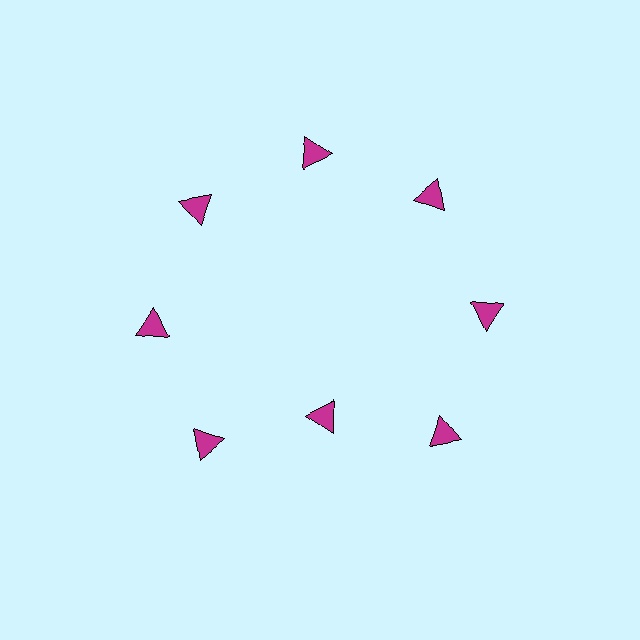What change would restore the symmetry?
The symmetry would be restored by moving it outward, back onto the ring so that all 8 triangles sit at equal angles and equal distance from the center.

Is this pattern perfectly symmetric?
No. The 8 magenta triangles are arranged in a ring, but one element near the 6 o'clock position is pulled inward toward the center, breaking the 8-fold rotational symmetry.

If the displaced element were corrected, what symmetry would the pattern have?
It would have 8-fold rotational symmetry — the pattern would map onto itself every 45 degrees.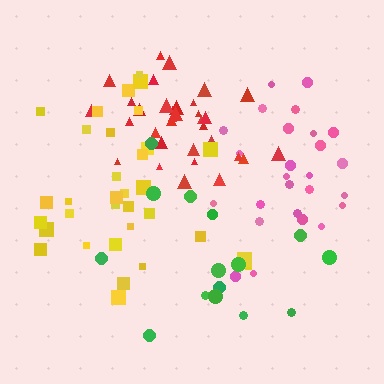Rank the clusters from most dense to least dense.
red, pink, yellow, green.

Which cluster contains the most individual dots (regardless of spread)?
Red (33).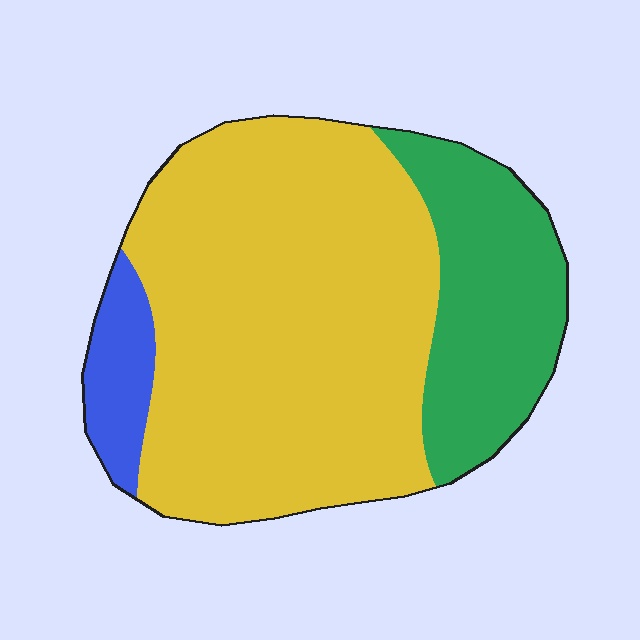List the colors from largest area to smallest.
From largest to smallest: yellow, green, blue.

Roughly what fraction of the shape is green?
Green covers roughly 25% of the shape.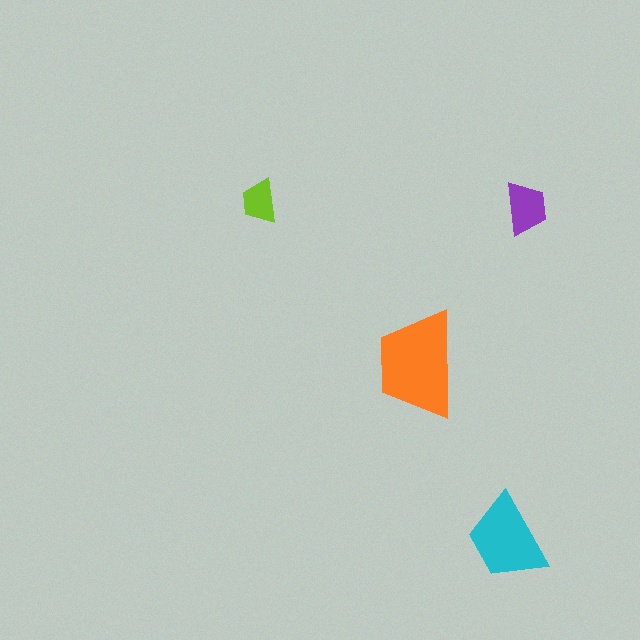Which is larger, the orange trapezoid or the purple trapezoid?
The orange one.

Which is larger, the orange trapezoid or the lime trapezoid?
The orange one.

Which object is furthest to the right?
The purple trapezoid is rightmost.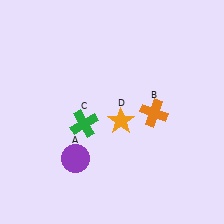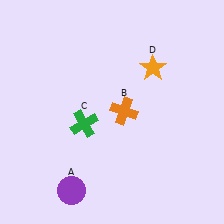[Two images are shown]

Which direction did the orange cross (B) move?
The orange cross (B) moved left.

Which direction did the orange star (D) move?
The orange star (D) moved up.